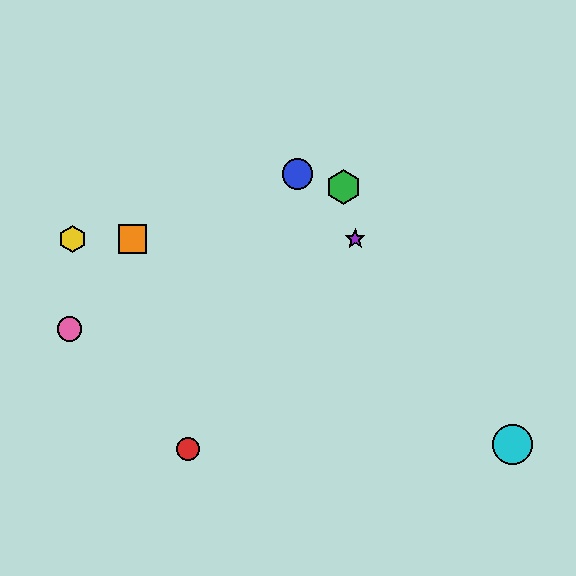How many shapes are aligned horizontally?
3 shapes (the yellow hexagon, the purple star, the orange square) are aligned horizontally.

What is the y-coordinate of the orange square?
The orange square is at y≈239.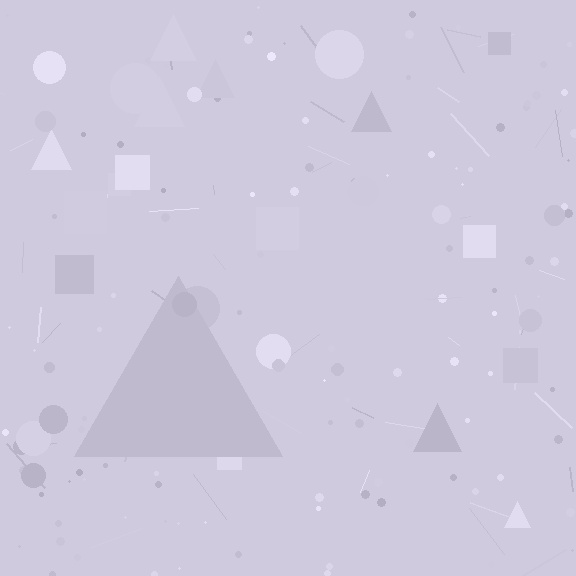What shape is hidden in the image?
A triangle is hidden in the image.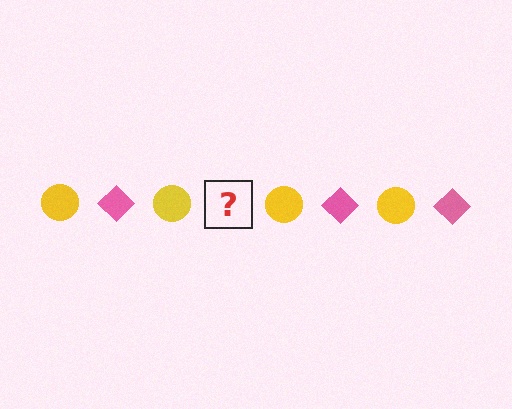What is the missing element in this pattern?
The missing element is a pink diamond.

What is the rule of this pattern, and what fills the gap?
The rule is that the pattern alternates between yellow circle and pink diamond. The gap should be filled with a pink diamond.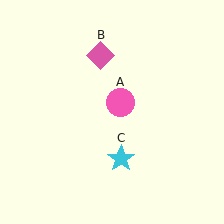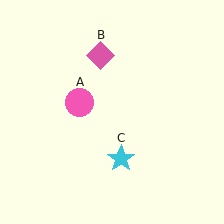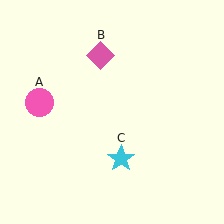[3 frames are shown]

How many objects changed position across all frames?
1 object changed position: pink circle (object A).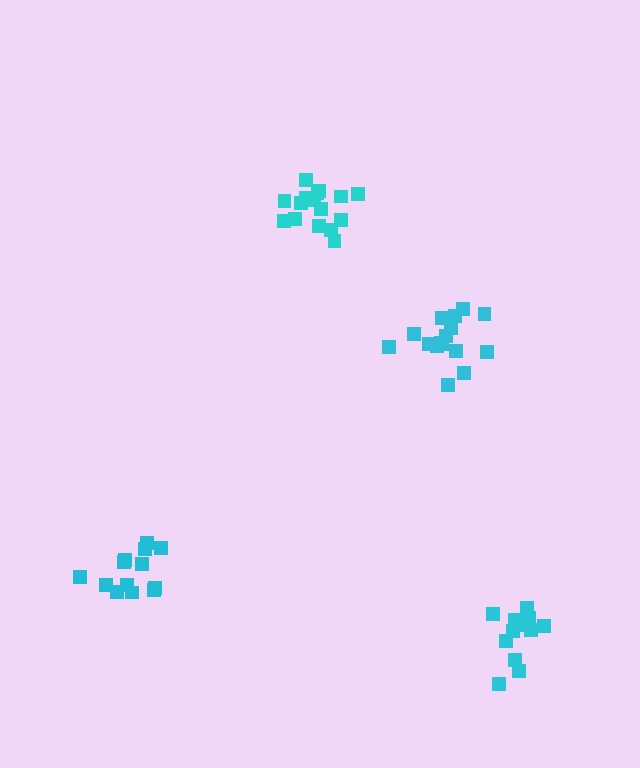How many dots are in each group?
Group 1: 16 dots, Group 2: 16 dots, Group 3: 13 dots, Group 4: 12 dots (57 total).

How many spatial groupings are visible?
There are 4 spatial groupings.